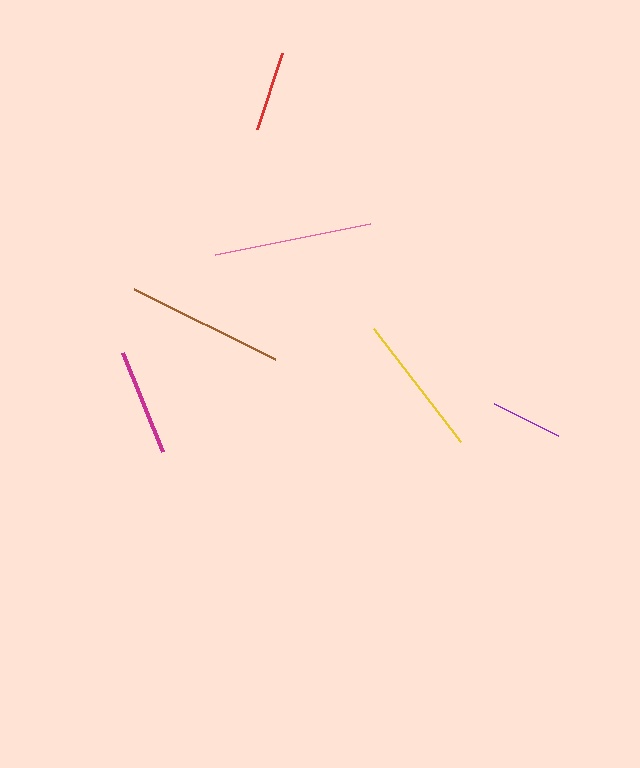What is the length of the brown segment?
The brown segment is approximately 157 pixels long.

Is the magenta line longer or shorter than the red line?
The magenta line is longer than the red line.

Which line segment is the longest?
The pink line is the longest at approximately 158 pixels.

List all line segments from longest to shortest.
From longest to shortest: pink, brown, yellow, magenta, red, purple.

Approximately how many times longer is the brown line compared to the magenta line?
The brown line is approximately 1.5 times the length of the magenta line.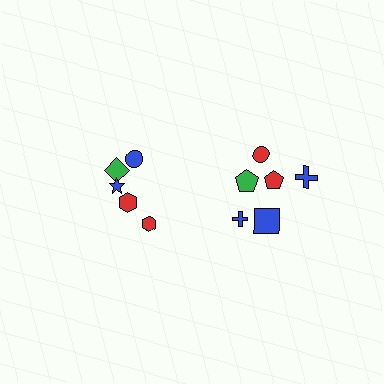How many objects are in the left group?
There are 5 objects.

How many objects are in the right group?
There are 7 objects.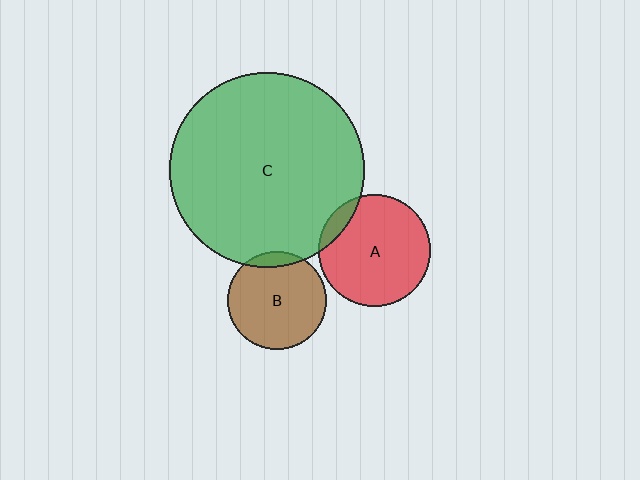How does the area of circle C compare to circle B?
Approximately 3.9 times.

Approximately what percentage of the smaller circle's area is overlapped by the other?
Approximately 10%.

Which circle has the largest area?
Circle C (green).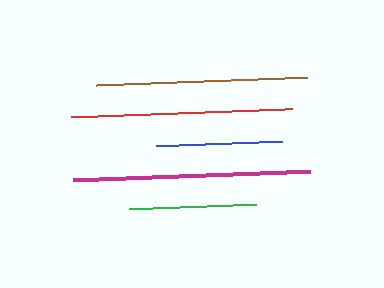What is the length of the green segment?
The green segment is approximately 127 pixels long.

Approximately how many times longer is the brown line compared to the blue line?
The brown line is approximately 1.7 times the length of the blue line.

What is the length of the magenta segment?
The magenta segment is approximately 237 pixels long.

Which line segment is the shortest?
The blue line is the shortest at approximately 126 pixels.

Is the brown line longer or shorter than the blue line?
The brown line is longer than the blue line.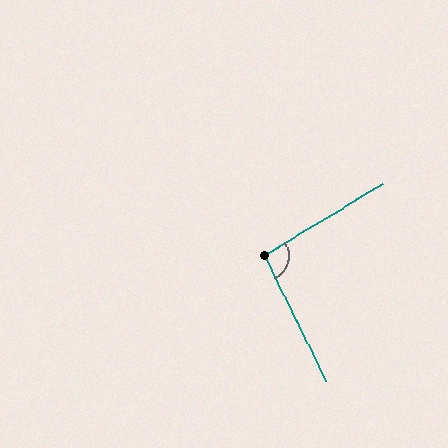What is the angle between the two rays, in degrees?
Approximately 95 degrees.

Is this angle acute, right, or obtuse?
It is approximately a right angle.